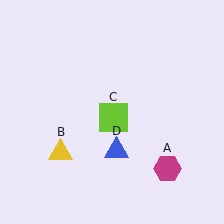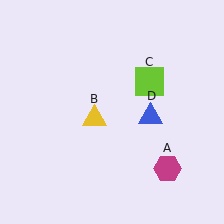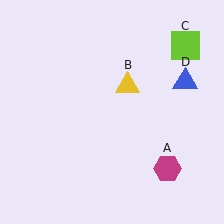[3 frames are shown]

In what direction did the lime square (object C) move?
The lime square (object C) moved up and to the right.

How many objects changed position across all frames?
3 objects changed position: yellow triangle (object B), lime square (object C), blue triangle (object D).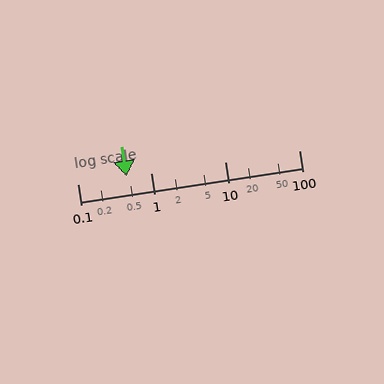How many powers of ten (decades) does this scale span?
The scale spans 3 decades, from 0.1 to 100.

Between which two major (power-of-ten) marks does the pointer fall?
The pointer is between 0.1 and 1.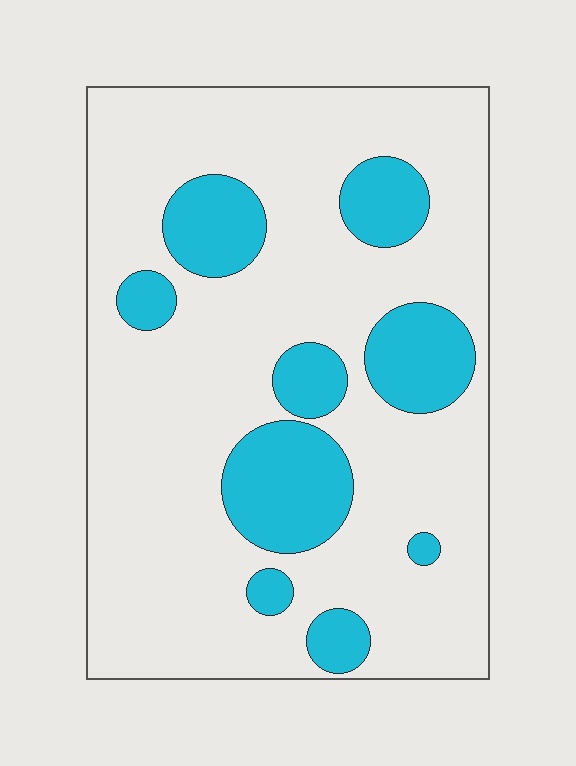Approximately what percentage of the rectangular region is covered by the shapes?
Approximately 20%.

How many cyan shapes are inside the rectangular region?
9.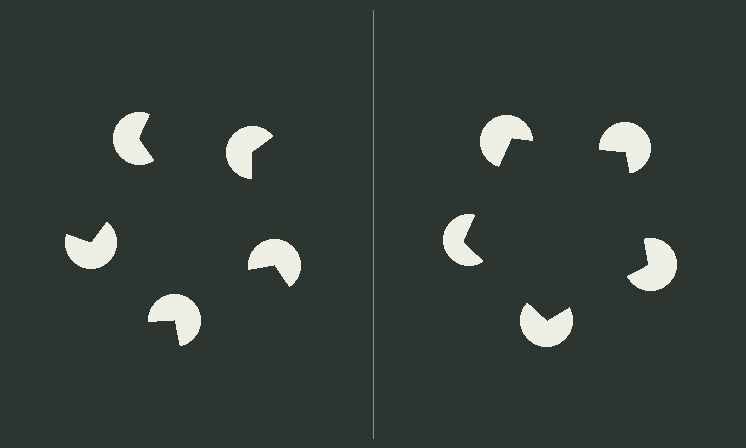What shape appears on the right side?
An illusory pentagon.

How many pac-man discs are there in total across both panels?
10 — 5 on each side.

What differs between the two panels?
The pac-man discs are positioned identically on both sides; only the wedge orientations differ. On the right they align to a pentagon; on the left they are misaligned.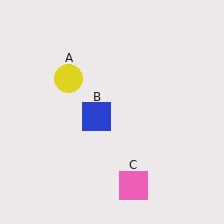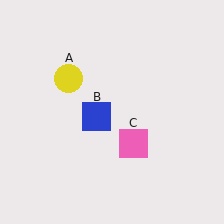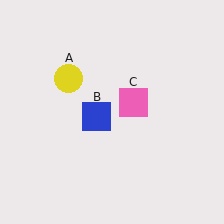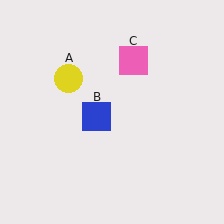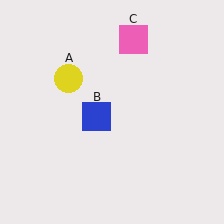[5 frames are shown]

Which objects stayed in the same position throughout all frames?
Yellow circle (object A) and blue square (object B) remained stationary.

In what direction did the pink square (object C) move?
The pink square (object C) moved up.